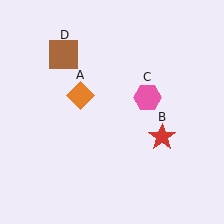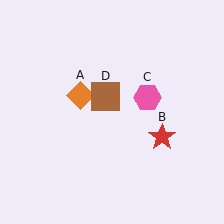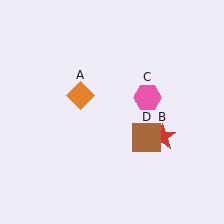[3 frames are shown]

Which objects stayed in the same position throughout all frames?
Orange diamond (object A) and red star (object B) and pink hexagon (object C) remained stationary.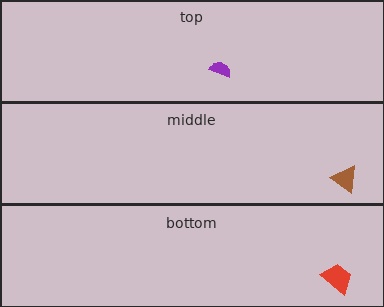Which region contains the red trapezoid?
The bottom region.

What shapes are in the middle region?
The brown triangle.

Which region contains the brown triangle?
The middle region.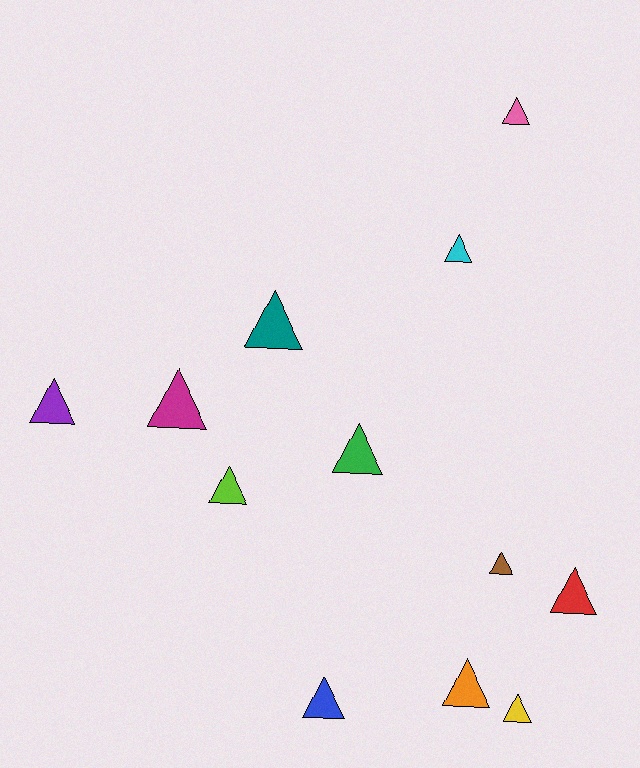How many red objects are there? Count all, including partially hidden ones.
There is 1 red object.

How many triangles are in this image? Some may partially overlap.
There are 12 triangles.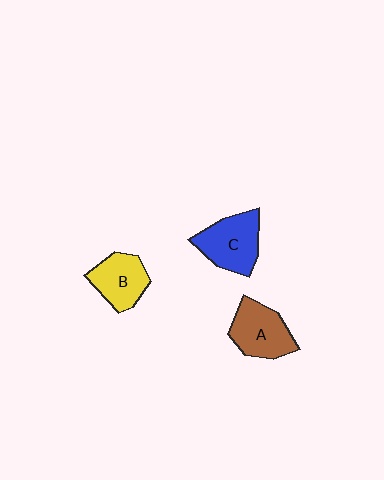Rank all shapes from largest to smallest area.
From largest to smallest: C (blue), A (brown), B (yellow).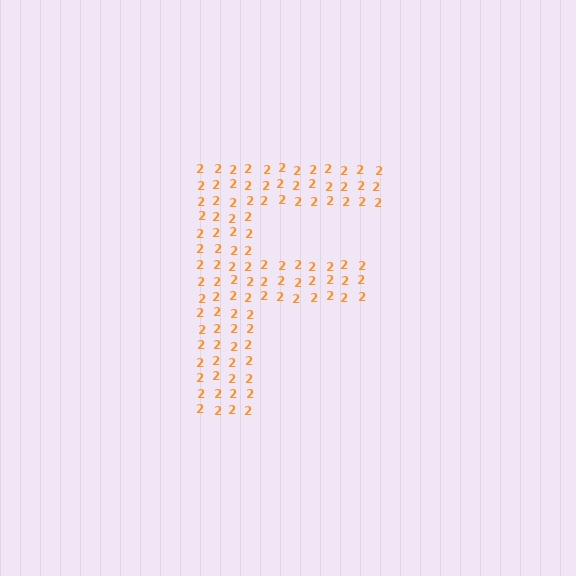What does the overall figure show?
The overall figure shows the letter F.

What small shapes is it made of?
It is made of small digit 2's.